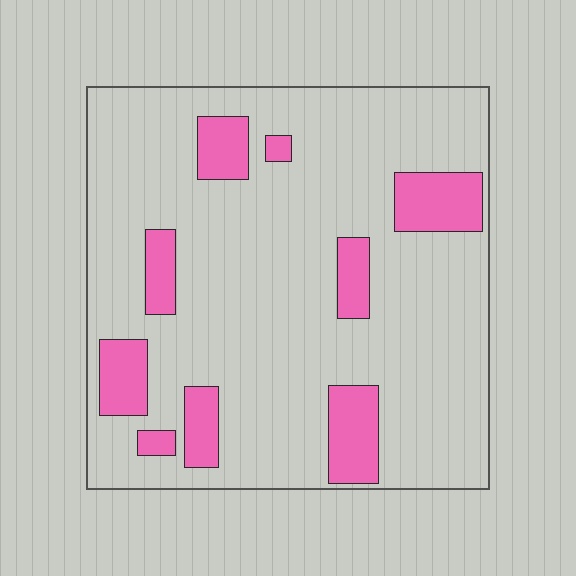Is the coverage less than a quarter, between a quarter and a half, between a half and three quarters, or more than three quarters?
Less than a quarter.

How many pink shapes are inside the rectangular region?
9.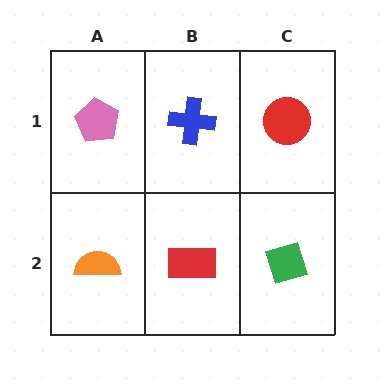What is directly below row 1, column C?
A green diamond.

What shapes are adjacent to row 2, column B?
A blue cross (row 1, column B), an orange semicircle (row 2, column A), a green diamond (row 2, column C).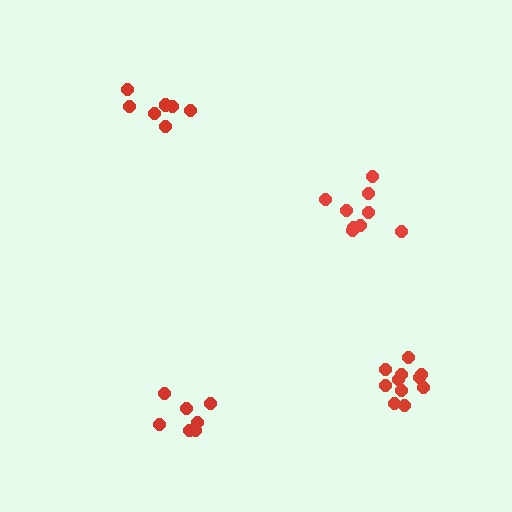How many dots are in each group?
Group 1: 7 dots, Group 2: 11 dots, Group 3: 9 dots, Group 4: 8 dots (35 total).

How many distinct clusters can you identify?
There are 4 distinct clusters.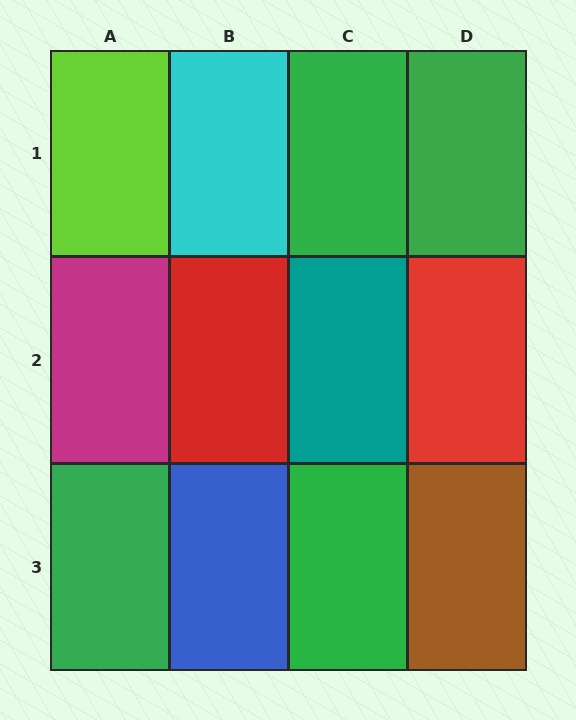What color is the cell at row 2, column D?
Red.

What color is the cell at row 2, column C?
Teal.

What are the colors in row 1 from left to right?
Lime, cyan, green, green.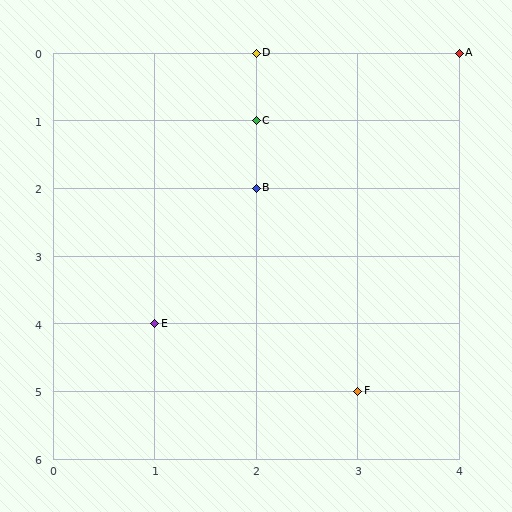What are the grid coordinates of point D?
Point D is at grid coordinates (2, 0).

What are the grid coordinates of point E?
Point E is at grid coordinates (1, 4).